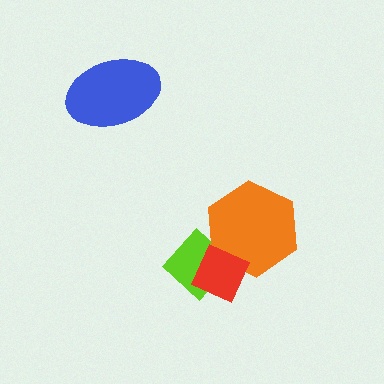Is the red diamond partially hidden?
No, no other shape covers it.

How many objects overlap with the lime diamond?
2 objects overlap with the lime diamond.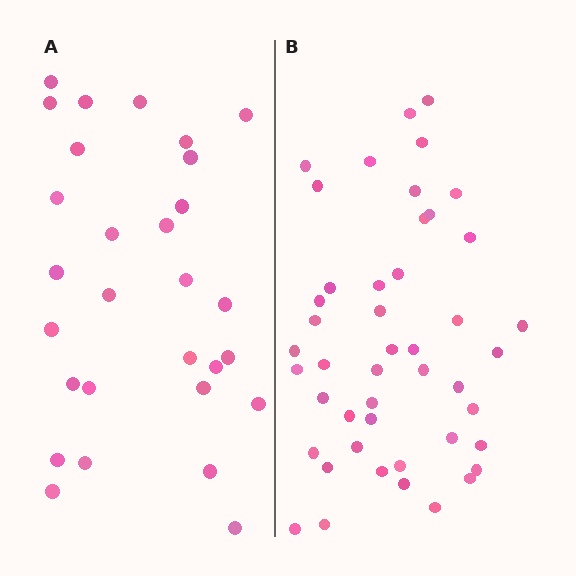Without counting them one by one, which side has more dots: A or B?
Region B (the right region) has more dots.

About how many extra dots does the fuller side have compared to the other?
Region B has approximately 15 more dots than region A.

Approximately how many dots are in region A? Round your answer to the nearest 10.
About 30 dots. (The exact count is 29, which rounds to 30.)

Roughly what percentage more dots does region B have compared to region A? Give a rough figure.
About 60% more.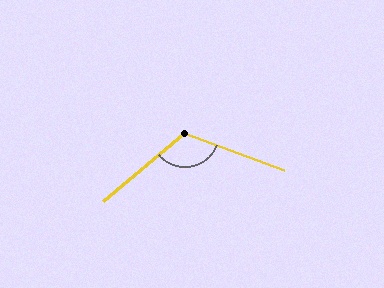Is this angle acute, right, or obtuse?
It is obtuse.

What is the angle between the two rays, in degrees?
Approximately 120 degrees.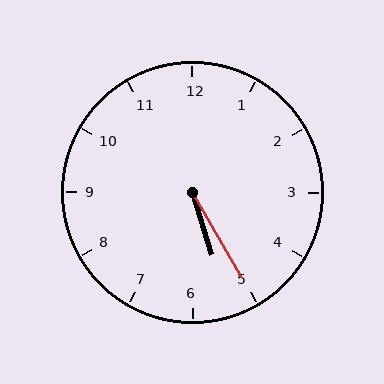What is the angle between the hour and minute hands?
Approximately 12 degrees.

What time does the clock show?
5:25.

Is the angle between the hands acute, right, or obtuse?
It is acute.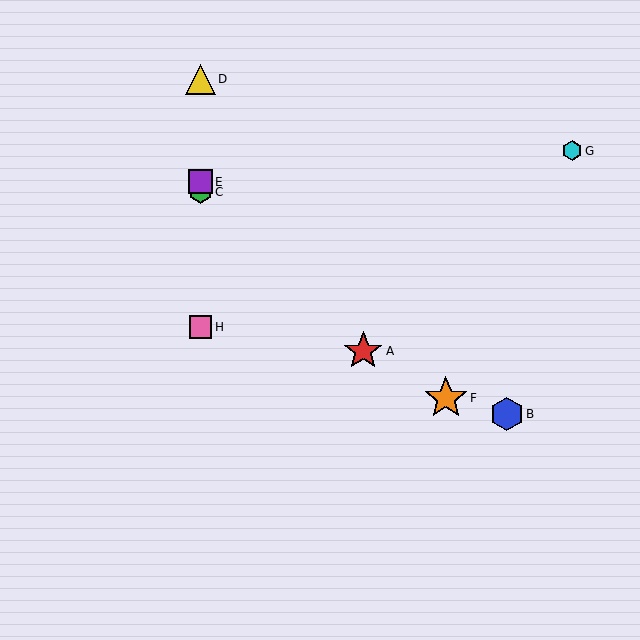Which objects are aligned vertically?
Objects C, D, E, H are aligned vertically.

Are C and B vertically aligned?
No, C is at x≈200 and B is at x≈507.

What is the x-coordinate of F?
Object F is at x≈446.